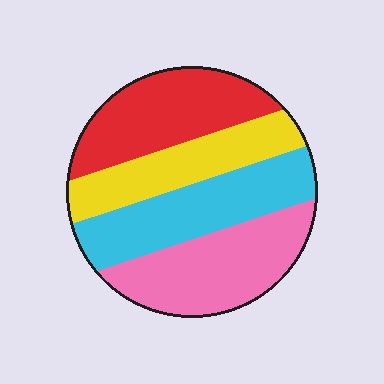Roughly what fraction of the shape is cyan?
Cyan covers roughly 25% of the shape.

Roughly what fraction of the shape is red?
Red takes up about one quarter (1/4) of the shape.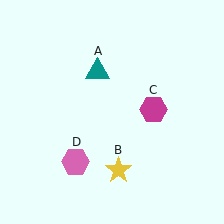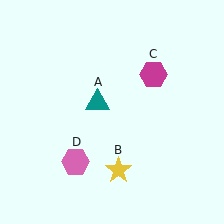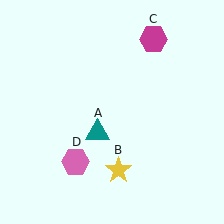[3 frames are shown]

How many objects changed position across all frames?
2 objects changed position: teal triangle (object A), magenta hexagon (object C).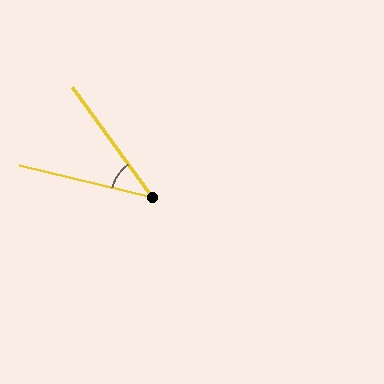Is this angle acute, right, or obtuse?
It is acute.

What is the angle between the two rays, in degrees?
Approximately 40 degrees.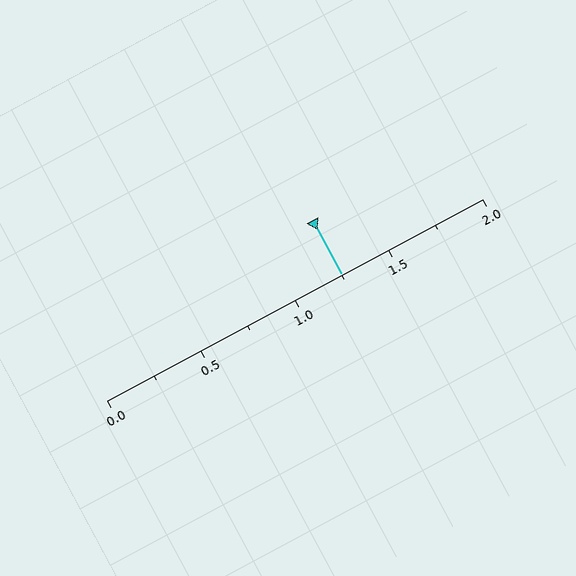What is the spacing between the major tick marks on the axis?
The major ticks are spaced 0.5 apart.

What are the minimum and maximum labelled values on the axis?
The axis runs from 0.0 to 2.0.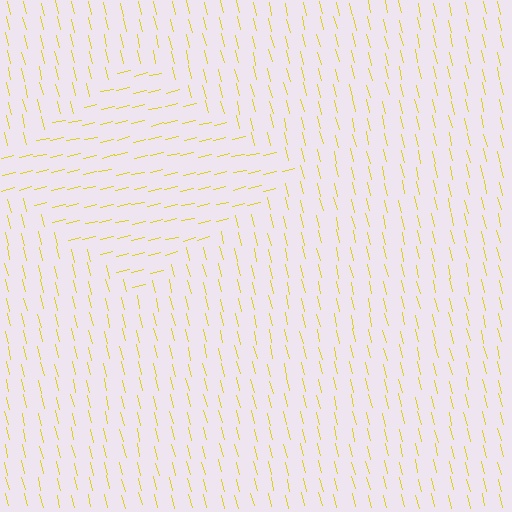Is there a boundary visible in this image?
Yes, there is a texture boundary formed by a change in line orientation.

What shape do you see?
I see a diamond.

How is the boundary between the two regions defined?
The boundary is defined purely by a change in line orientation (approximately 89 degrees difference). All lines are the same color and thickness.